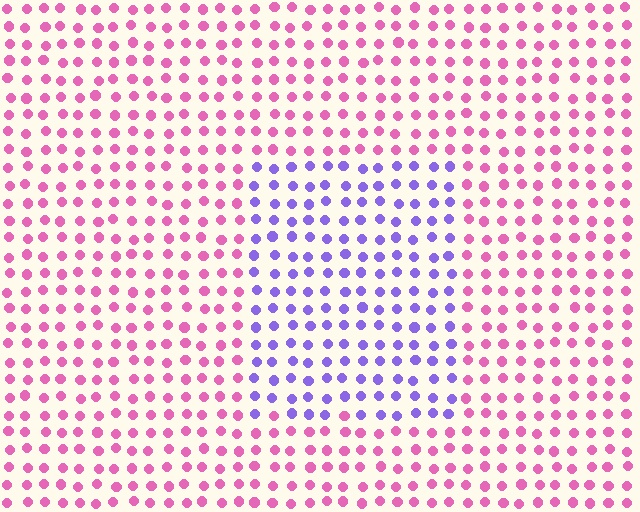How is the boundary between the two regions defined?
The boundary is defined purely by a slight shift in hue (about 64 degrees). Spacing, size, and orientation are identical on both sides.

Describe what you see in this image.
The image is filled with small pink elements in a uniform arrangement. A rectangle-shaped region is visible where the elements are tinted to a slightly different hue, forming a subtle color boundary.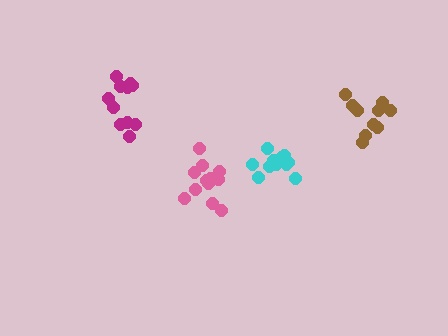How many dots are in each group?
Group 1: 12 dots, Group 2: 12 dots, Group 3: 10 dots, Group 4: 11 dots (45 total).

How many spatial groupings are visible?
There are 4 spatial groupings.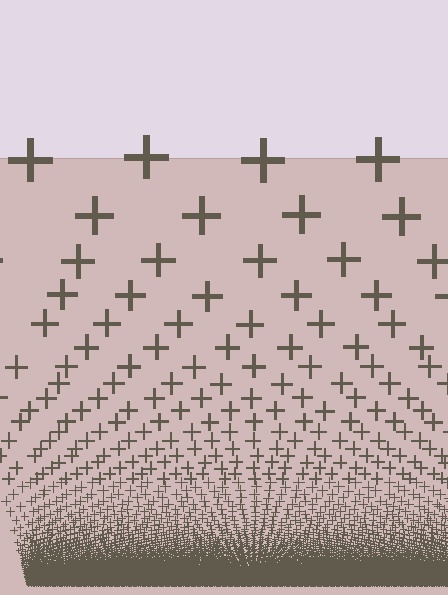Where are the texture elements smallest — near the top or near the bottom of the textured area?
Near the bottom.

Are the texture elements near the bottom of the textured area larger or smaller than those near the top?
Smaller. The gradient is inverted — elements near the bottom are smaller and denser.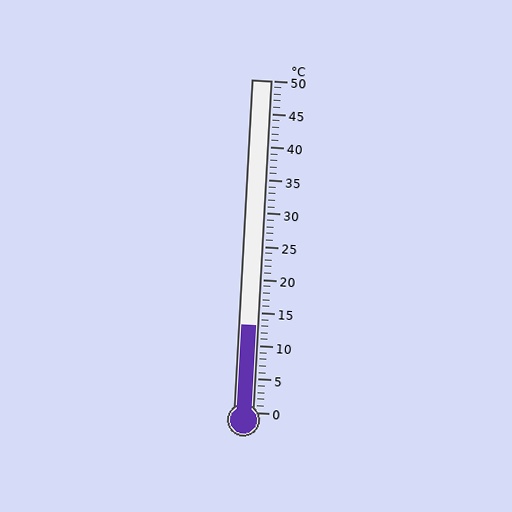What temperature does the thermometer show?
The thermometer shows approximately 13°C.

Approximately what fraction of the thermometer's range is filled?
The thermometer is filled to approximately 25% of its range.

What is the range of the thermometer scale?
The thermometer scale ranges from 0°C to 50°C.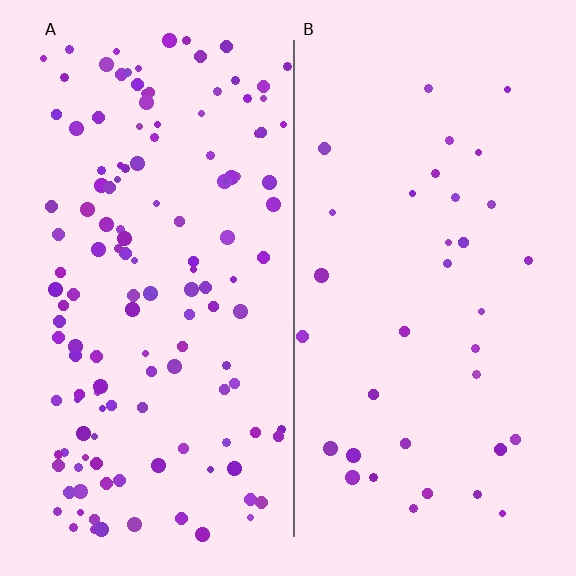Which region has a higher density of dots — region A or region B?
A (the left).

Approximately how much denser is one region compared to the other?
Approximately 3.7× — region A over region B.